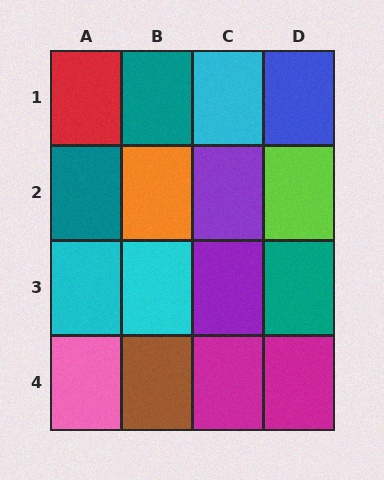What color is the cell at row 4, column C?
Magenta.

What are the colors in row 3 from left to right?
Cyan, cyan, purple, teal.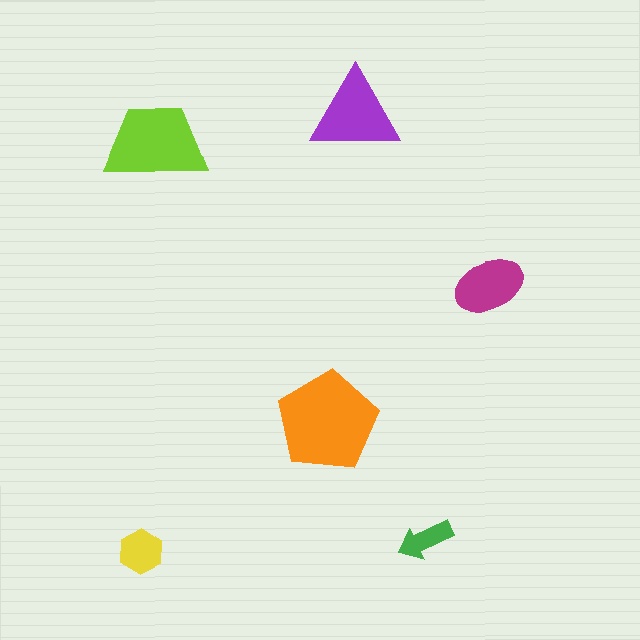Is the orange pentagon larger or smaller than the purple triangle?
Larger.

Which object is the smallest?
The green arrow.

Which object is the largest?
The orange pentagon.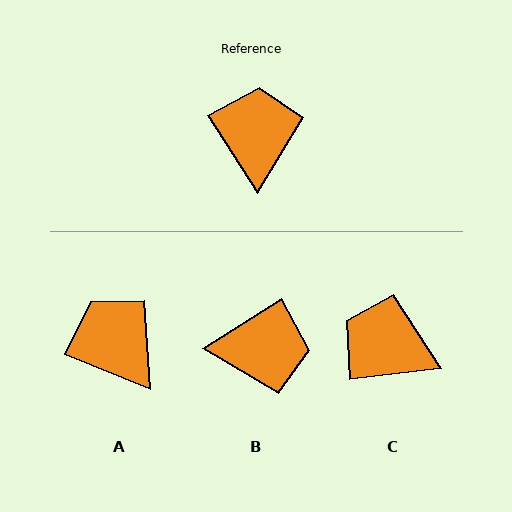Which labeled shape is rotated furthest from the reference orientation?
B, about 90 degrees away.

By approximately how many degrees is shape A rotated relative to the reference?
Approximately 35 degrees counter-clockwise.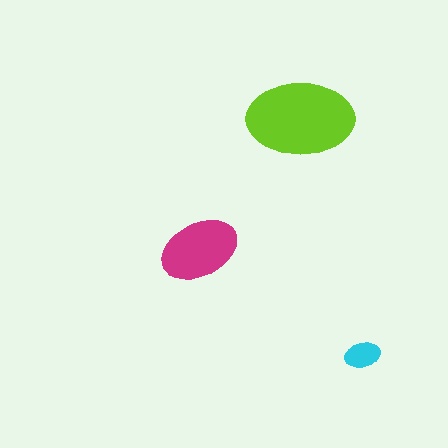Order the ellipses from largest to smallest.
the lime one, the magenta one, the cyan one.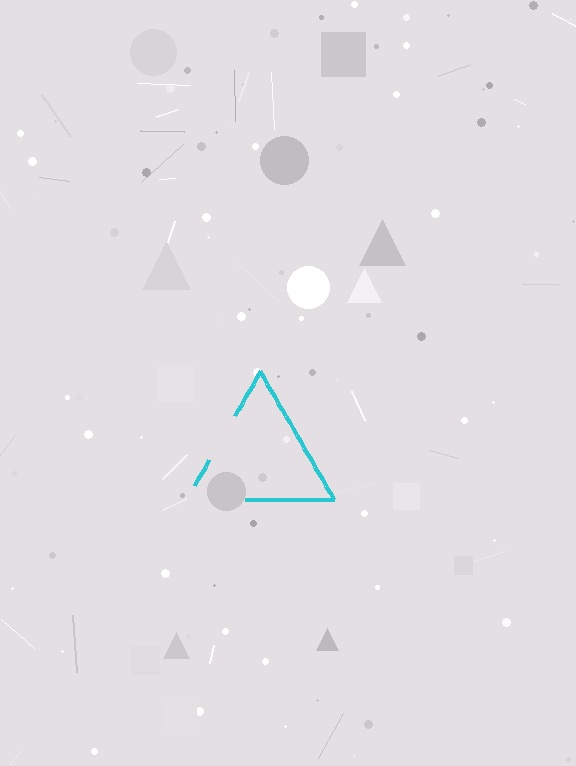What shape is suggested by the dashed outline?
The dashed outline suggests a triangle.